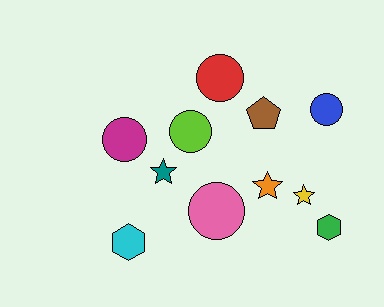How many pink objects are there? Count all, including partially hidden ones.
There is 1 pink object.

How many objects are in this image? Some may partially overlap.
There are 11 objects.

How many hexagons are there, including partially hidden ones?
There are 2 hexagons.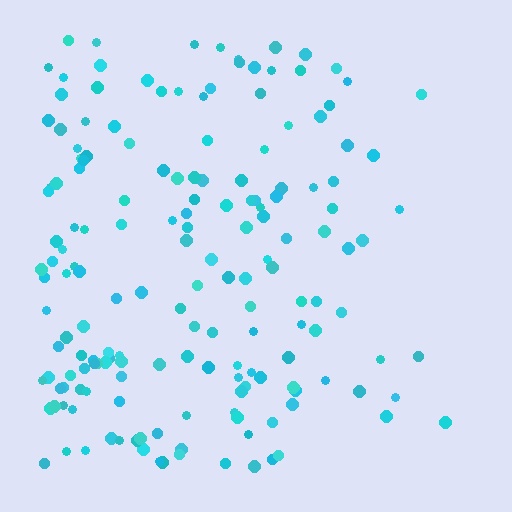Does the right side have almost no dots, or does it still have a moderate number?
Still a moderate number, just noticeably fewer than the left.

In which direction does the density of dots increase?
From right to left, with the left side densest.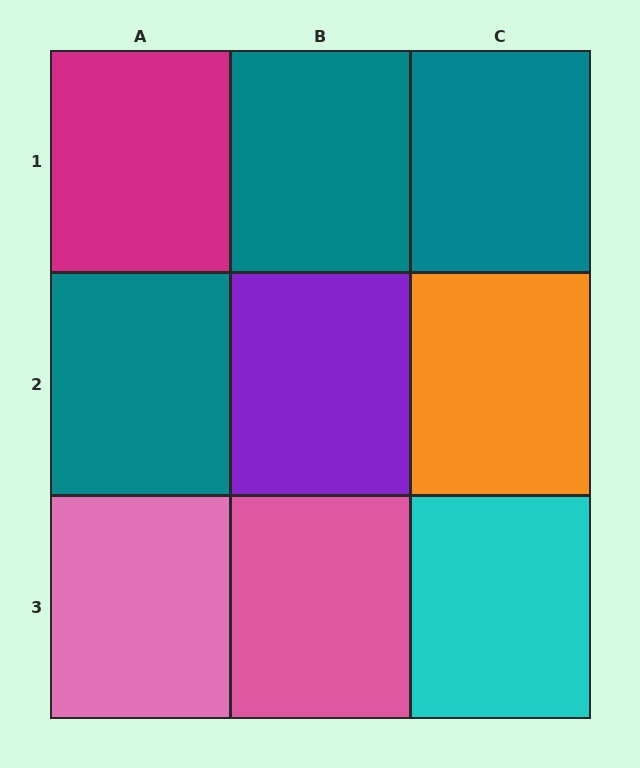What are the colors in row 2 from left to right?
Teal, purple, orange.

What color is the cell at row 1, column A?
Magenta.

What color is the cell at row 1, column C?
Teal.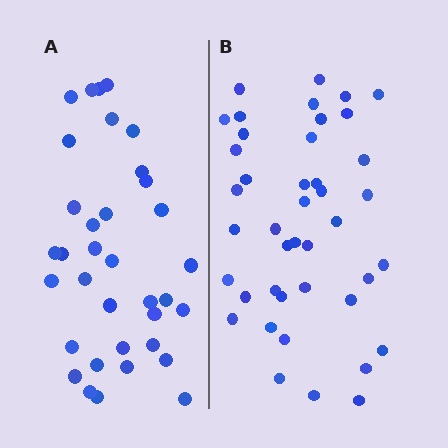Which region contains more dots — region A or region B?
Region B (the right region) has more dots.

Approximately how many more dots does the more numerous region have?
Region B has roughly 8 or so more dots than region A.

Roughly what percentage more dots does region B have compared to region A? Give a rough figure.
About 20% more.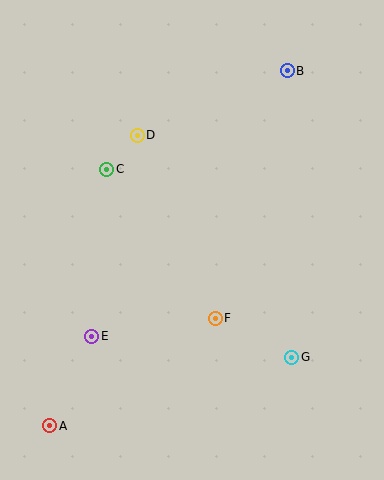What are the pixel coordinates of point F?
Point F is at (215, 318).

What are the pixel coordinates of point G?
Point G is at (292, 357).